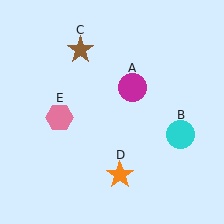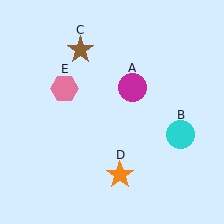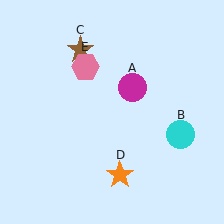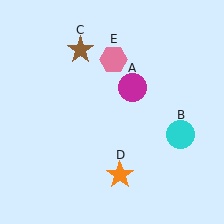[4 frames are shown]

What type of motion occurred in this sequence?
The pink hexagon (object E) rotated clockwise around the center of the scene.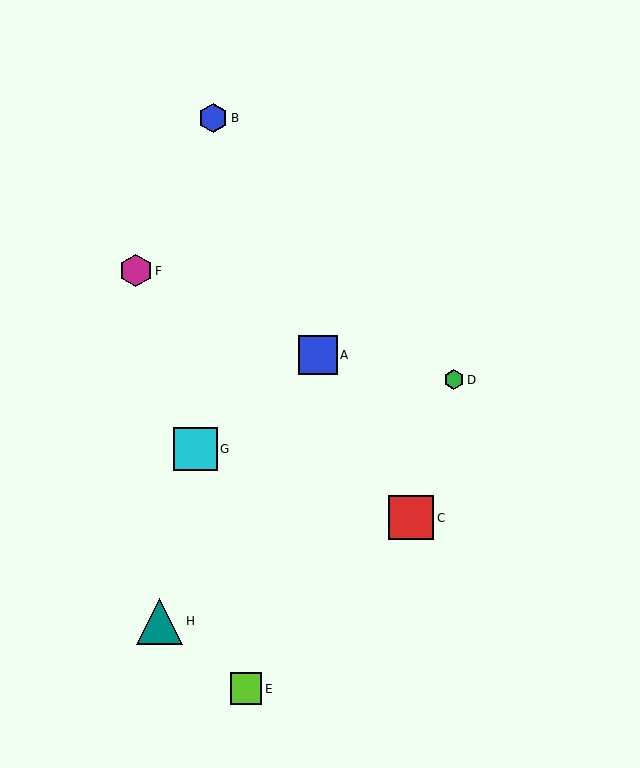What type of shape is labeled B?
Shape B is a blue hexagon.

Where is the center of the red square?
The center of the red square is at (411, 518).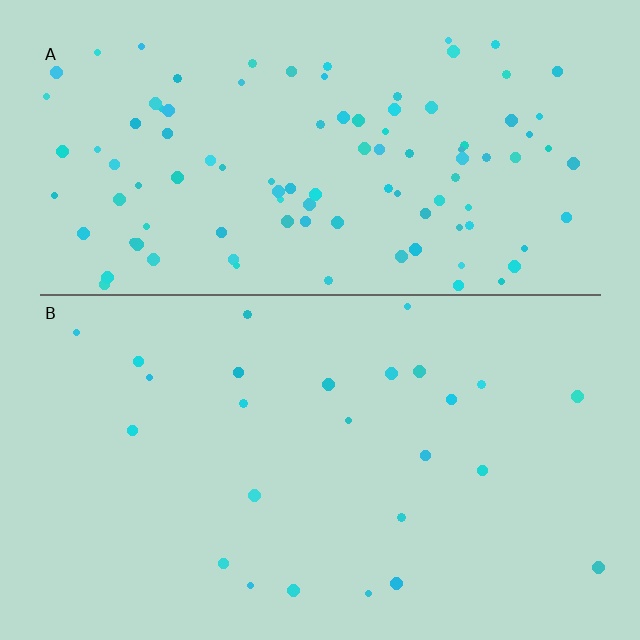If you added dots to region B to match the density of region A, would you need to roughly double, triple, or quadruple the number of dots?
Approximately quadruple.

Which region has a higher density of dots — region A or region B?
A (the top).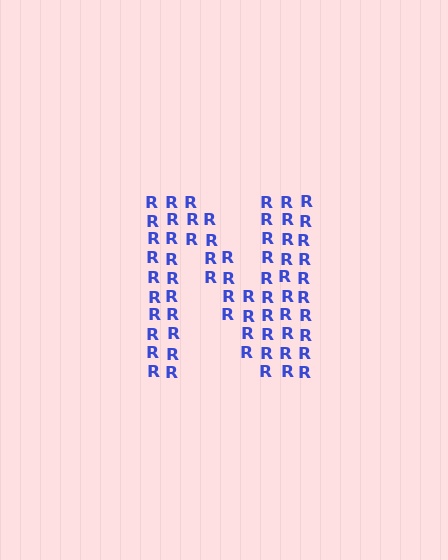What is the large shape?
The large shape is the letter N.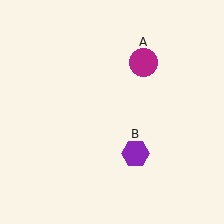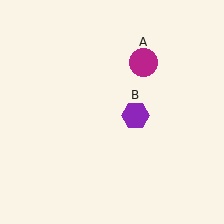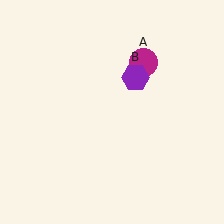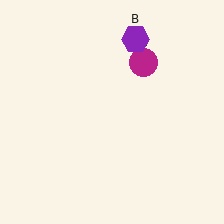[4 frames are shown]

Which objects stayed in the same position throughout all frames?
Magenta circle (object A) remained stationary.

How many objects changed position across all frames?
1 object changed position: purple hexagon (object B).